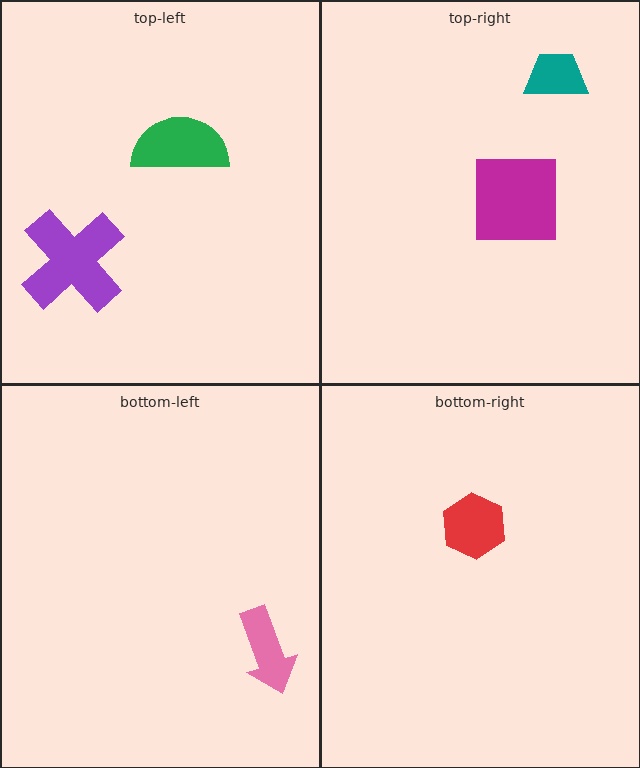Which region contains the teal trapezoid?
The top-right region.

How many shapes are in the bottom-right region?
1.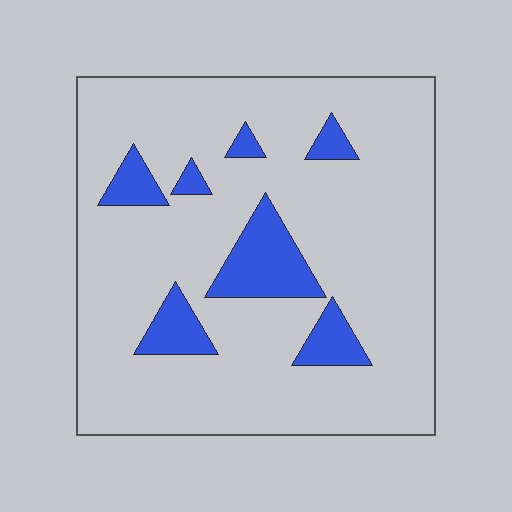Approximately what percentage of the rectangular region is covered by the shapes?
Approximately 15%.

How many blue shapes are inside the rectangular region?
7.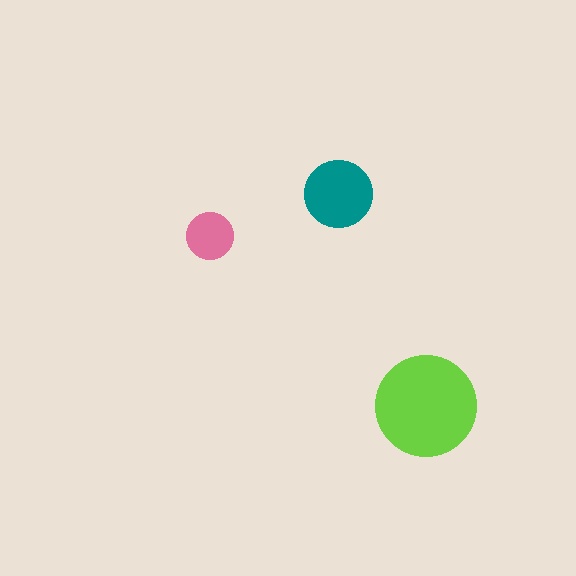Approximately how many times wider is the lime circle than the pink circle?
About 2 times wider.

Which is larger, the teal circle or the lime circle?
The lime one.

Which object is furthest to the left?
The pink circle is leftmost.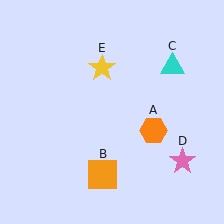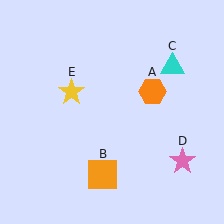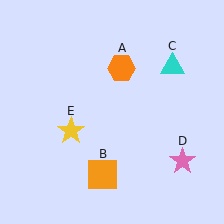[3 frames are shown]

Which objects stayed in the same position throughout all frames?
Orange square (object B) and cyan triangle (object C) and pink star (object D) remained stationary.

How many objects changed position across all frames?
2 objects changed position: orange hexagon (object A), yellow star (object E).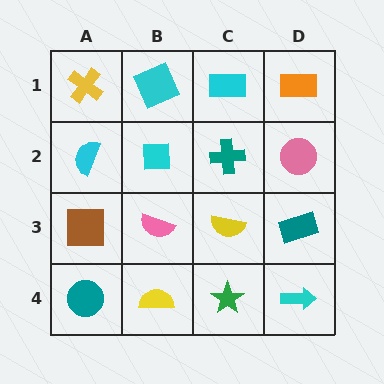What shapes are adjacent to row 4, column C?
A yellow semicircle (row 3, column C), a yellow semicircle (row 4, column B), a cyan arrow (row 4, column D).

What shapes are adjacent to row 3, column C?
A teal cross (row 2, column C), a green star (row 4, column C), a pink semicircle (row 3, column B), a teal rectangle (row 3, column D).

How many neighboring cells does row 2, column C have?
4.